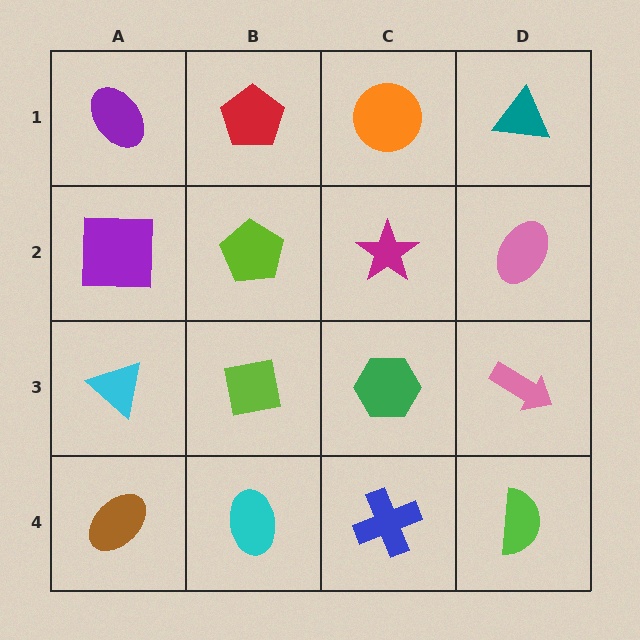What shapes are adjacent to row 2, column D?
A teal triangle (row 1, column D), a pink arrow (row 3, column D), a magenta star (row 2, column C).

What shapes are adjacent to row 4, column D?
A pink arrow (row 3, column D), a blue cross (row 4, column C).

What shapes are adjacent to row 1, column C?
A magenta star (row 2, column C), a red pentagon (row 1, column B), a teal triangle (row 1, column D).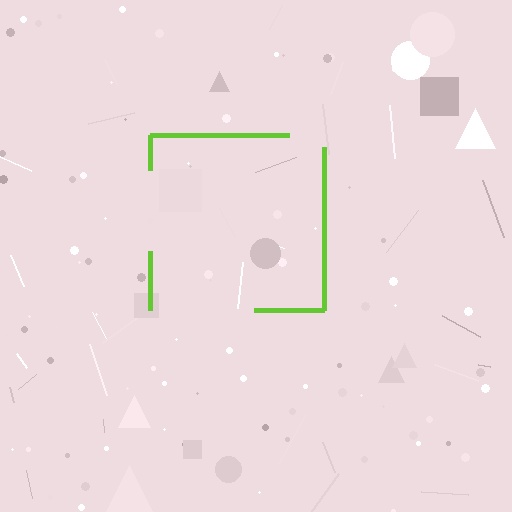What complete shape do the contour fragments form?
The contour fragments form a square.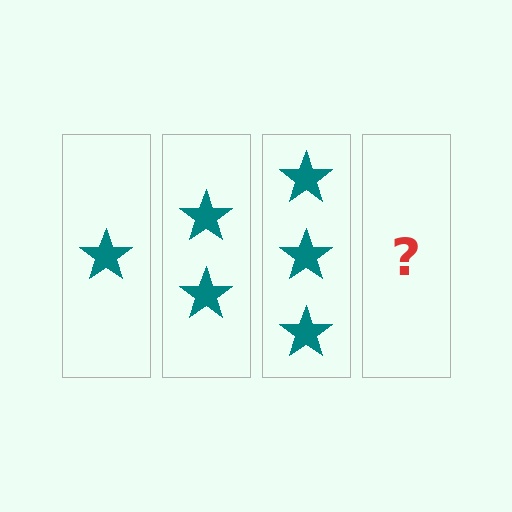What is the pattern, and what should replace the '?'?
The pattern is that each step adds one more star. The '?' should be 4 stars.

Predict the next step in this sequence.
The next step is 4 stars.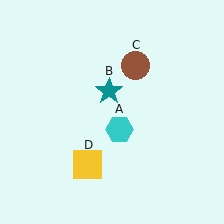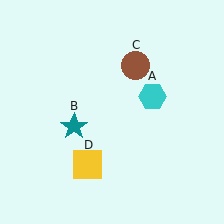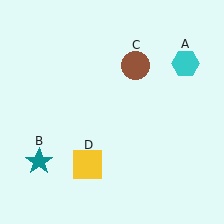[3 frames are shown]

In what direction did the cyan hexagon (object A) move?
The cyan hexagon (object A) moved up and to the right.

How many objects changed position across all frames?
2 objects changed position: cyan hexagon (object A), teal star (object B).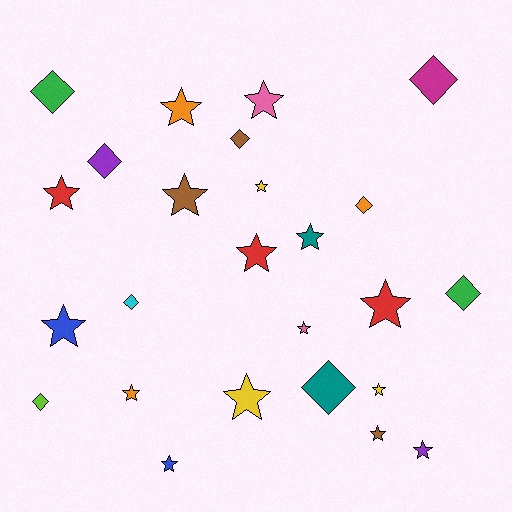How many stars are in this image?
There are 16 stars.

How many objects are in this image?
There are 25 objects.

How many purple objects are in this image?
There are 2 purple objects.